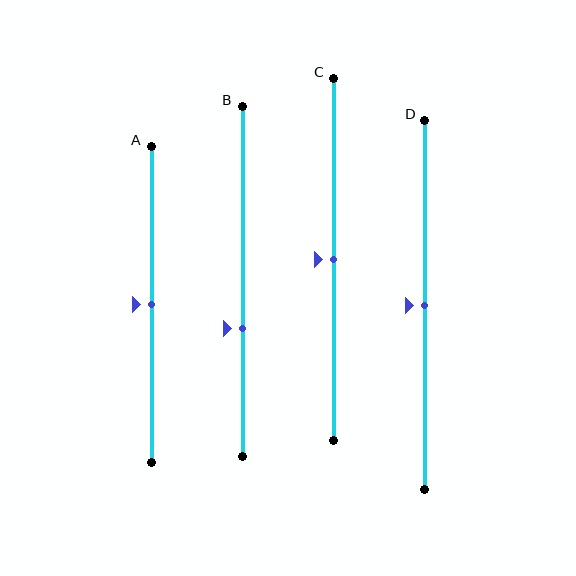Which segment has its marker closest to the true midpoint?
Segment A has its marker closest to the true midpoint.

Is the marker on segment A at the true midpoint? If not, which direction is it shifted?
Yes, the marker on segment A is at the true midpoint.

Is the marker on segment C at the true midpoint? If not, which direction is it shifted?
Yes, the marker on segment C is at the true midpoint.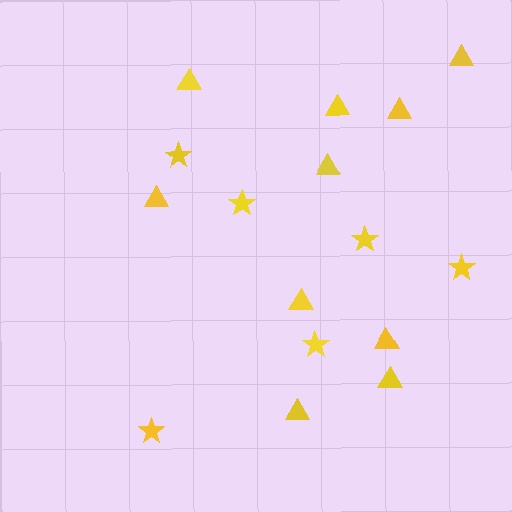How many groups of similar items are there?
There are 2 groups: one group of triangles (10) and one group of stars (6).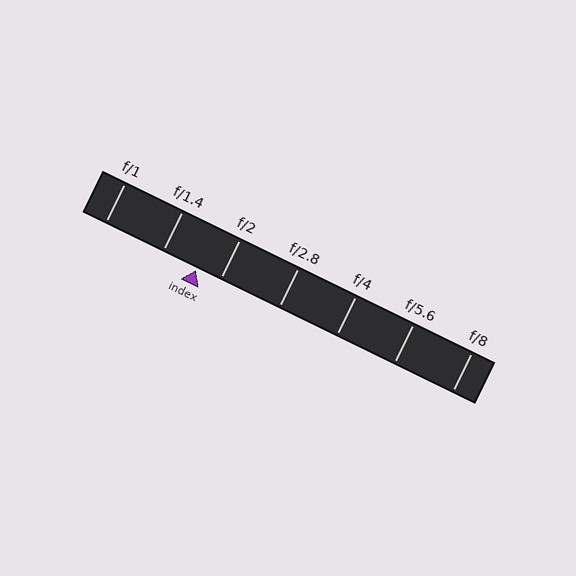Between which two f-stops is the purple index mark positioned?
The index mark is between f/1.4 and f/2.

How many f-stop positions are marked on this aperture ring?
There are 7 f-stop positions marked.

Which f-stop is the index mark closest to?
The index mark is closest to f/2.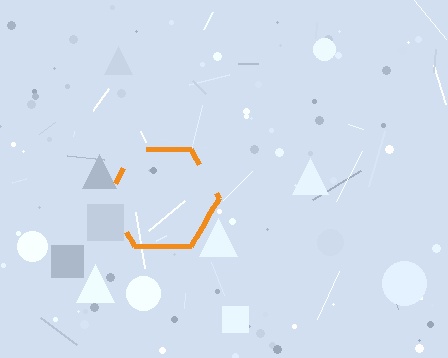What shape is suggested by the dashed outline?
The dashed outline suggests a hexagon.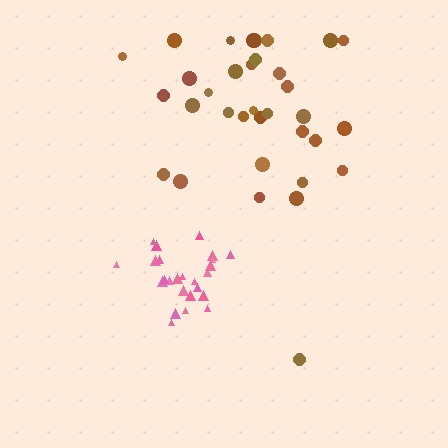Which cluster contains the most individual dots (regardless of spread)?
Brown (35).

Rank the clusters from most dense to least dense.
pink, brown.